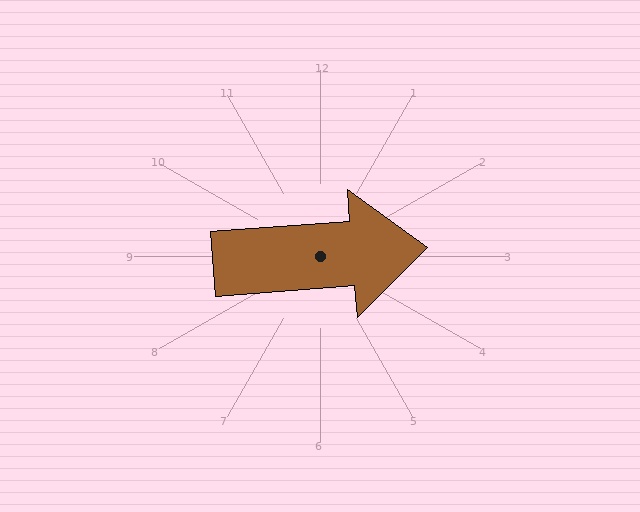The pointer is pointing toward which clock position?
Roughly 3 o'clock.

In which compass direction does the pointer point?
East.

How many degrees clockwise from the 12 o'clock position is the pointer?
Approximately 86 degrees.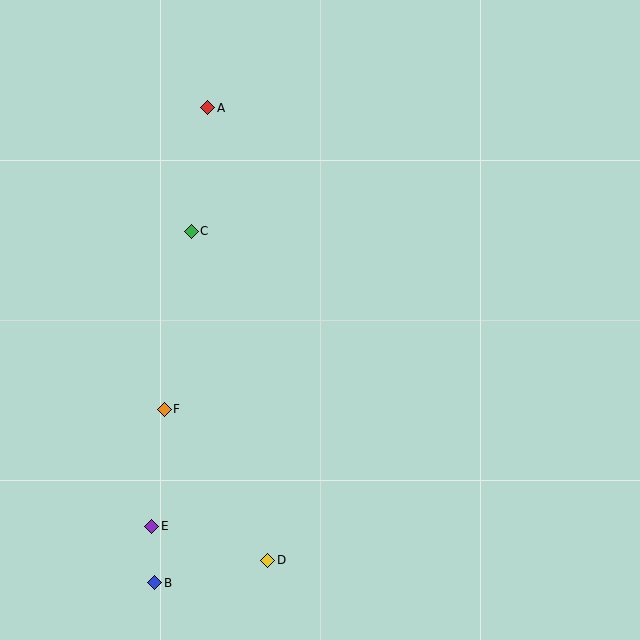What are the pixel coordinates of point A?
Point A is at (208, 108).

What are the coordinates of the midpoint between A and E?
The midpoint between A and E is at (180, 317).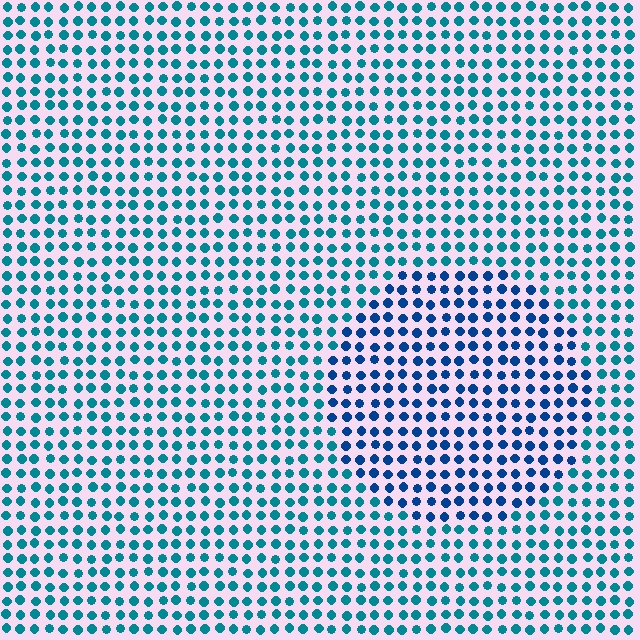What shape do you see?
I see a circle.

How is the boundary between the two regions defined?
The boundary is defined purely by a slight shift in hue (about 30 degrees). Spacing, size, and orientation are identical on both sides.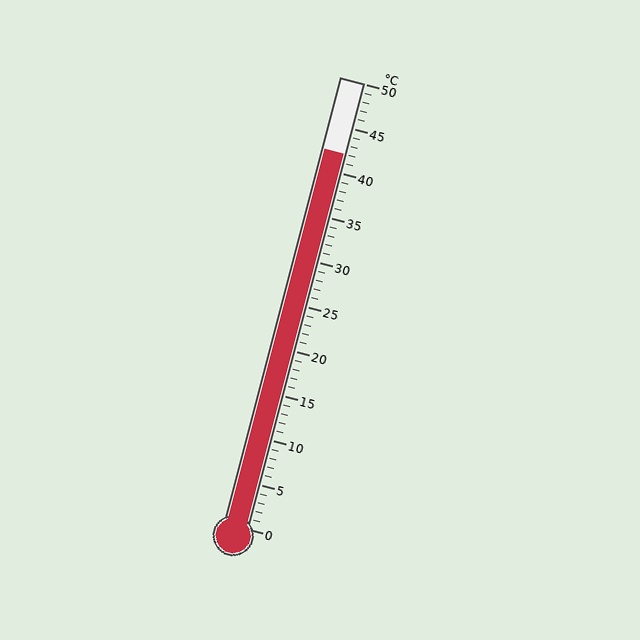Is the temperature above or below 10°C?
The temperature is above 10°C.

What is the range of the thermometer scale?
The thermometer scale ranges from 0°C to 50°C.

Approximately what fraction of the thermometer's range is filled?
The thermometer is filled to approximately 85% of its range.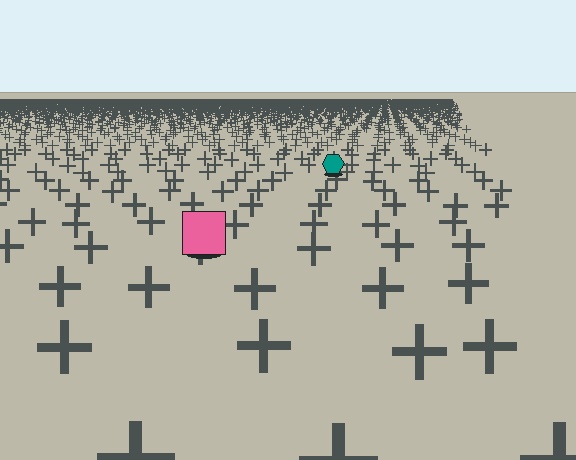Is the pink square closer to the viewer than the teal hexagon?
Yes. The pink square is closer — you can tell from the texture gradient: the ground texture is coarser near it.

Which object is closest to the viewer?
The pink square is closest. The texture marks near it are larger and more spread out.